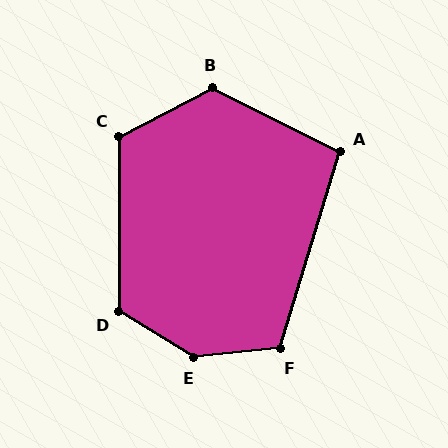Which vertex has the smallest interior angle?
A, at approximately 100 degrees.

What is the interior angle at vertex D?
Approximately 122 degrees (obtuse).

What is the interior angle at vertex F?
Approximately 113 degrees (obtuse).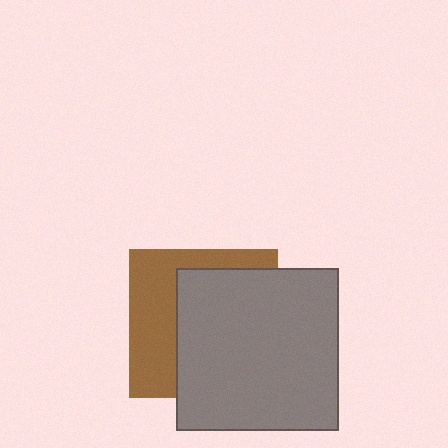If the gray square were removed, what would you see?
You would see the complete brown square.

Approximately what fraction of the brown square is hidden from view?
Roughly 61% of the brown square is hidden behind the gray square.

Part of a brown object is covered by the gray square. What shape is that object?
It is a square.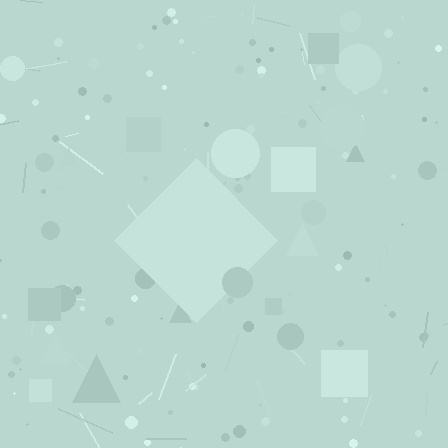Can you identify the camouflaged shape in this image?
The camouflaged shape is a diamond.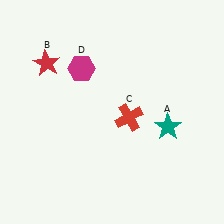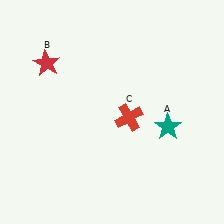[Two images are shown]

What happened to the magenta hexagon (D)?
The magenta hexagon (D) was removed in Image 2. It was in the top-left area of Image 1.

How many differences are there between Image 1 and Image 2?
There is 1 difference between the two images.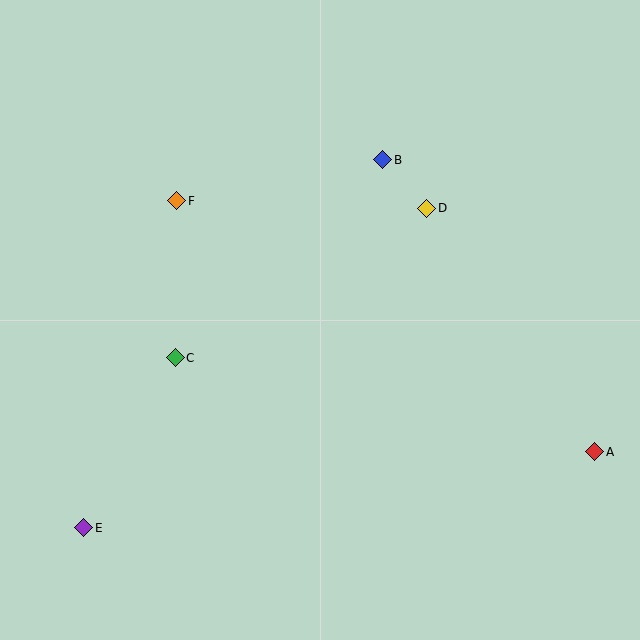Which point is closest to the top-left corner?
Point F is closest to the top-left corner.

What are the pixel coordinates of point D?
Point D is at (427, 208).